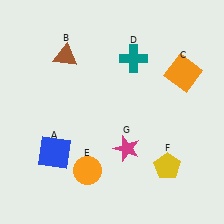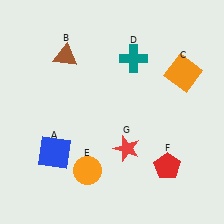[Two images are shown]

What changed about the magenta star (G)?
In Image 1, G is magenta. In Image 2, it changed to red.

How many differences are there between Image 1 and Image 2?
There are 2 differences between the two images.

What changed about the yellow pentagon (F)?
In Image 1, F is yellow. In Image 2, it changed to red.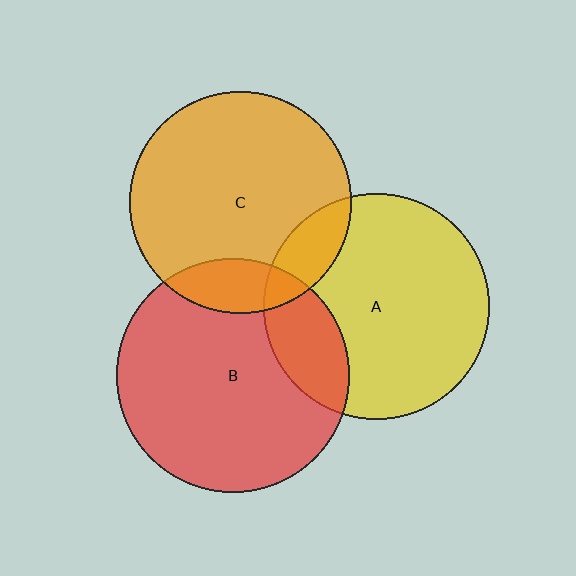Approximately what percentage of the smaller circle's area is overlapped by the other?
Approximately 15%.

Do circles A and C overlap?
Yes.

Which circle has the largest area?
Circle B (red).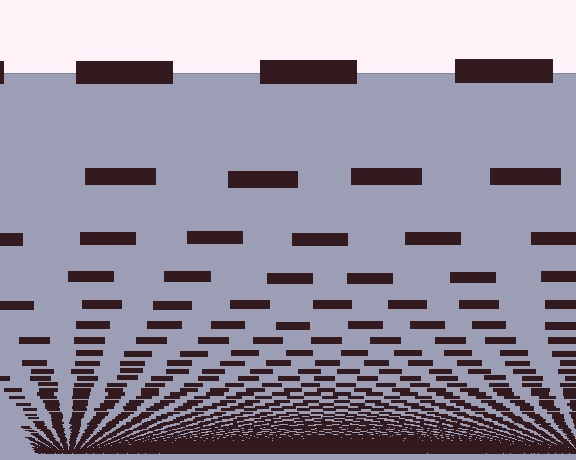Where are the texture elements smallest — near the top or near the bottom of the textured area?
Near the bottom.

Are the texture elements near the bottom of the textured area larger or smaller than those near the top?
Smaller. The gradient is inverted — elements near the bottom are smaller and denser.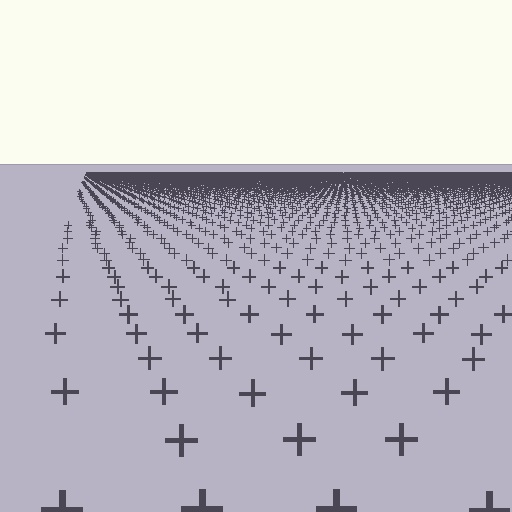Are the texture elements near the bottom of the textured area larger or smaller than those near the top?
Larger. Near the bottom, elements are closer to the viewer and appear at a bigger on-screen size.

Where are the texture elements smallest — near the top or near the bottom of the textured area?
Near the top.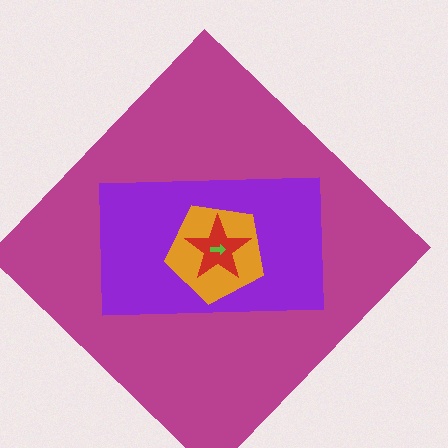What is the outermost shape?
The magenta diamond.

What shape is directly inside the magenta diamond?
The purple rectangle.